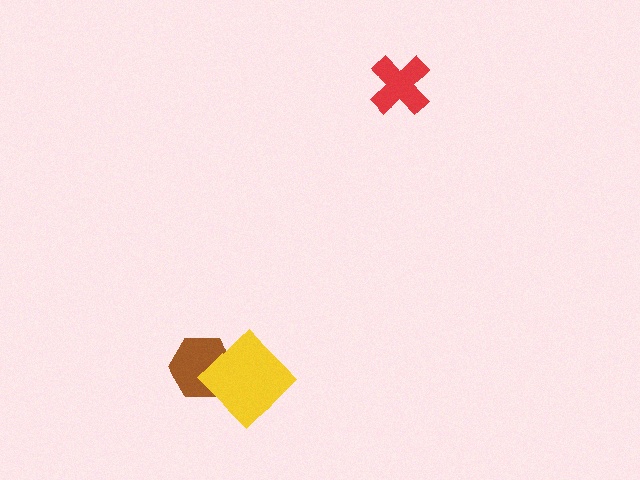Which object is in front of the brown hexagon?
The yellow diamond is in front of the brown hexagon.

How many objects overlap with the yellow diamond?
1 object overlaps with the yellow diamond.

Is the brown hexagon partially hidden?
Yes, it is partially covered by another shape.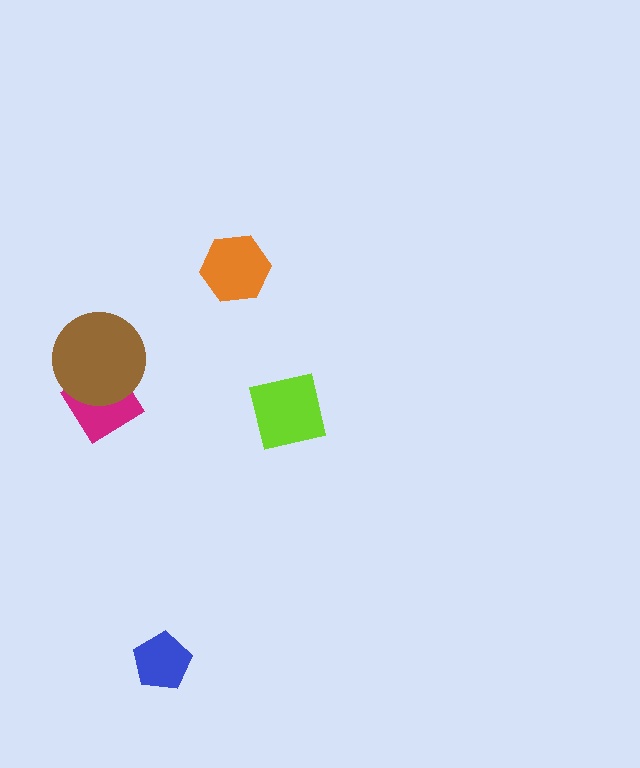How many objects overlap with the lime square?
0 objects overlap with the lime square.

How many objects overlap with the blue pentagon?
0 objects overlap with the blue pentagon.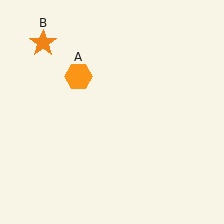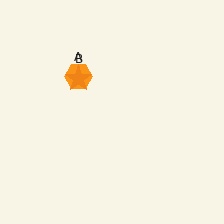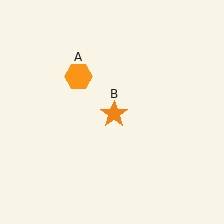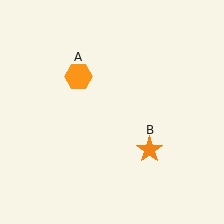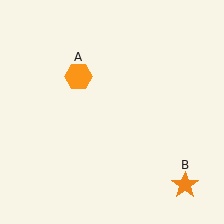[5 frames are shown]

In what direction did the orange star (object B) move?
The orange star (object B) moved down and to the right.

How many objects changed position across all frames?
1 object changed position: orange star (object B).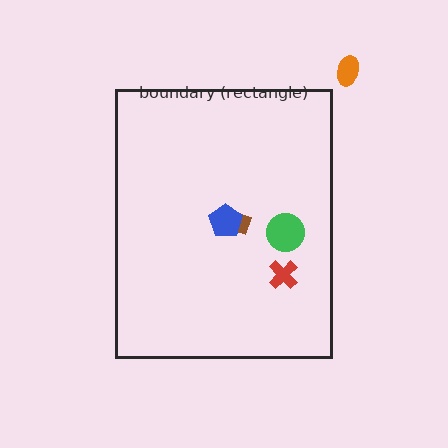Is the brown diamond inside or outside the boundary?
Inside.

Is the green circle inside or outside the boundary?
Inside.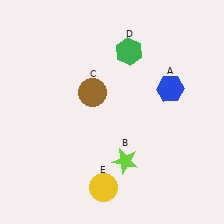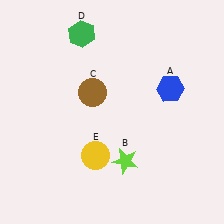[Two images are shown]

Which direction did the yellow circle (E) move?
The yellow circle (E) moved up.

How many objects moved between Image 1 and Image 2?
2 objects moved between the two images.